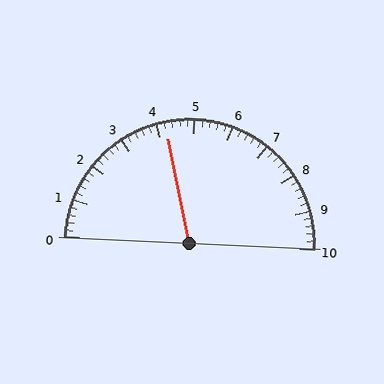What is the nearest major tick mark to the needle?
The nearest major tick mark is 4.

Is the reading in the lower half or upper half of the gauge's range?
The reading is in the lower half of the range (0 to 10).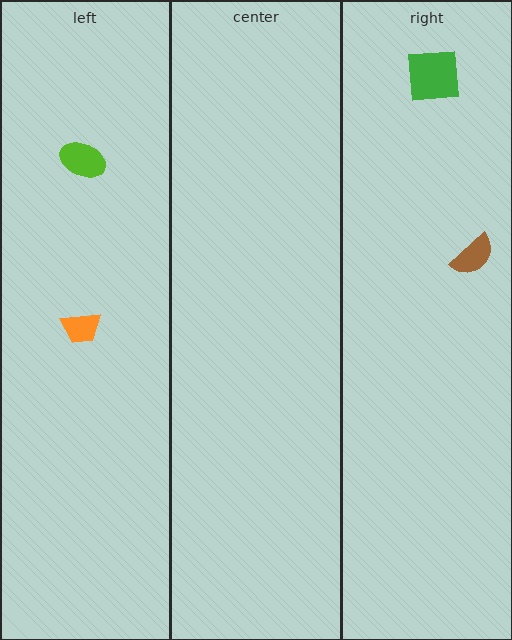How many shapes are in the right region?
2.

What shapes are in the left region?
The lime ellipse, the orange trapezoid.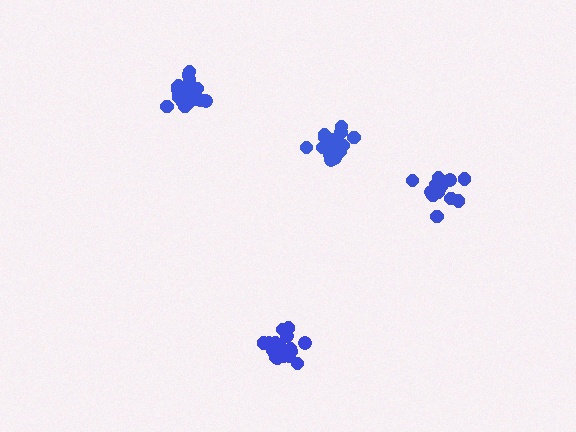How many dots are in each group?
Group 1: 21 dots, Group 2: 17 dots, Group 3: 21 dots, Group 4: 20 dots (79 total).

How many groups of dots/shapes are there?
There are 4 groups.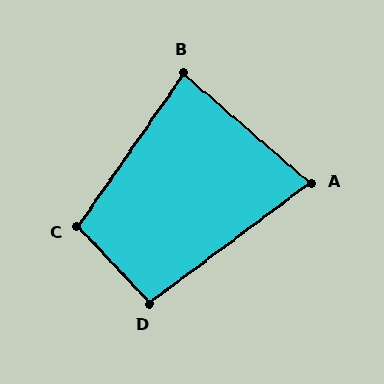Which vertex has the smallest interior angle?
A, at approximately 77 degrees.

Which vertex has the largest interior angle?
C, at approximately 103 degrees.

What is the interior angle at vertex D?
Approximately 96 degrees (obtuse).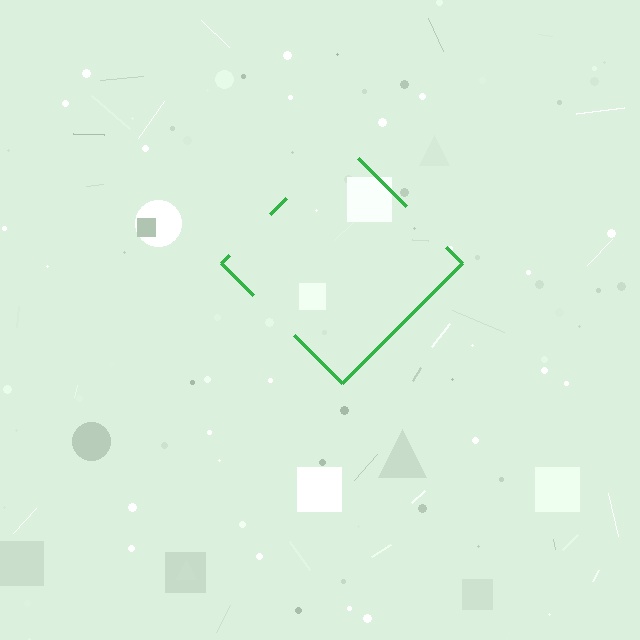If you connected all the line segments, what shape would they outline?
They would outline a diamond.